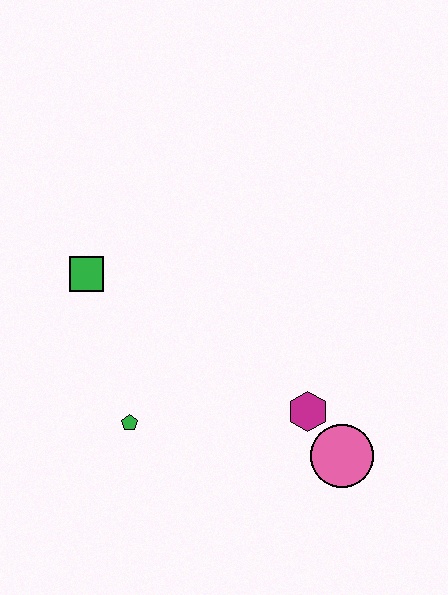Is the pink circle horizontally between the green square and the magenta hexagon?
No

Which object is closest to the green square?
The green pentagon is closest to the green square.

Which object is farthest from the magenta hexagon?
The green square is farthest from the magenta hexagon.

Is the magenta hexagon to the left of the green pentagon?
No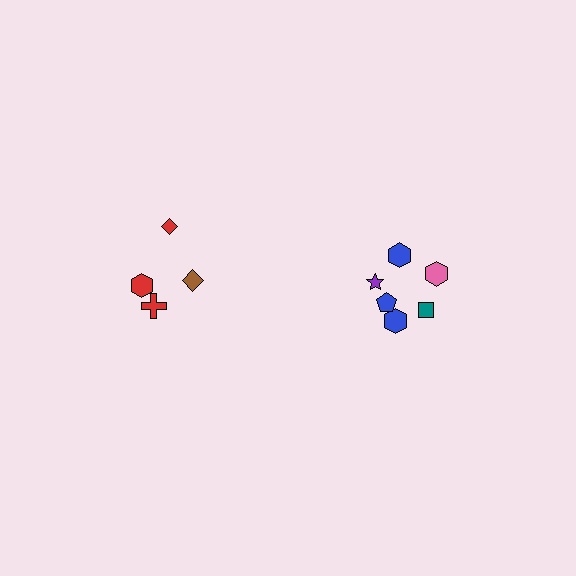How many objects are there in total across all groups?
There are 10 objects.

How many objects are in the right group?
There are 6 objects.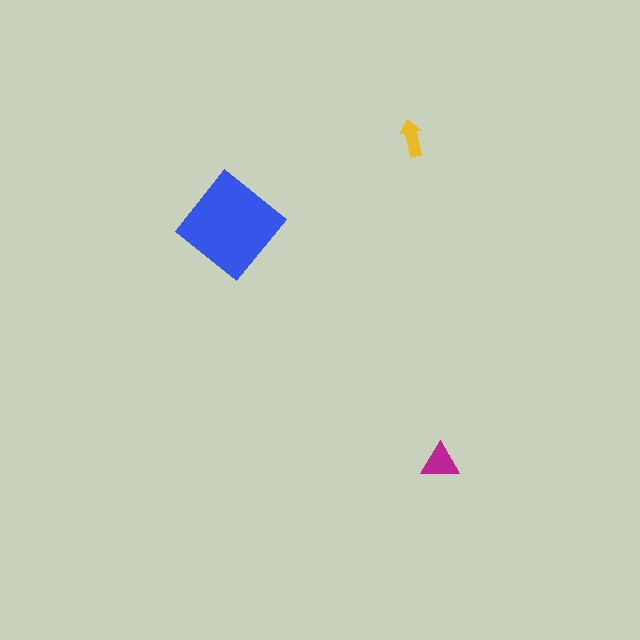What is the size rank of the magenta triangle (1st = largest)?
2nd.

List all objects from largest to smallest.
The blue diamond, the magenta triangle, the yellow arrow.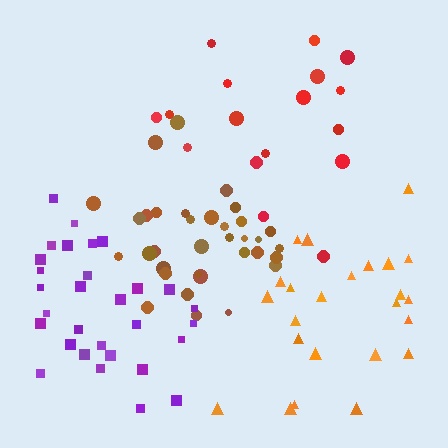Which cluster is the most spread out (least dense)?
Orange.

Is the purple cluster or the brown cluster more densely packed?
Brown.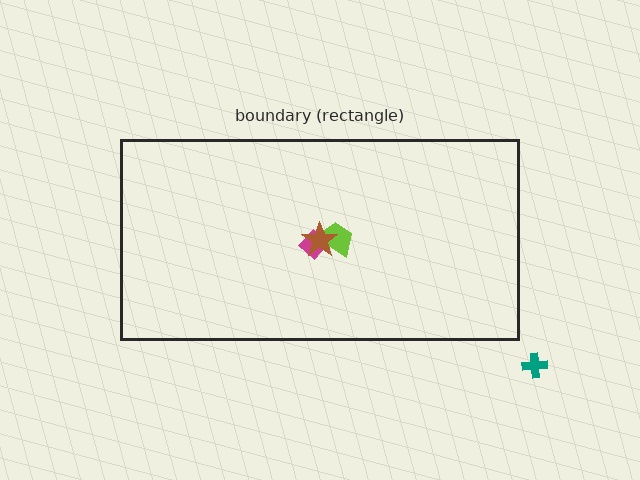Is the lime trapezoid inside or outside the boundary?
Inside.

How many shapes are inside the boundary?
3 inside, 1 outside.